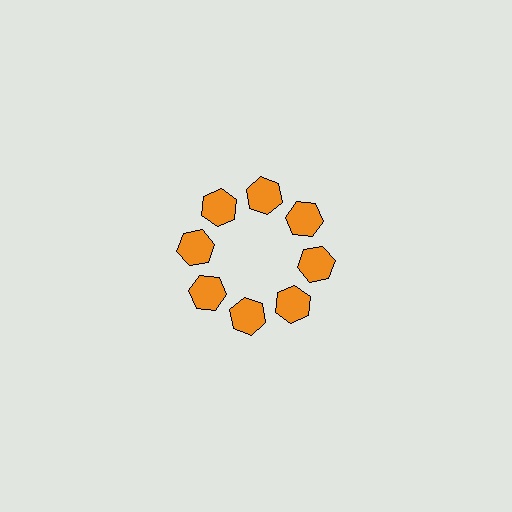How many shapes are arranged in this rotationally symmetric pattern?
There are 8 shapes, arranged in 8 groups of 1.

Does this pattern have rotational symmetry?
Yes, this pattern has 8-fold rotational symmetry. It looks the same after rotating 45 degrees around the center.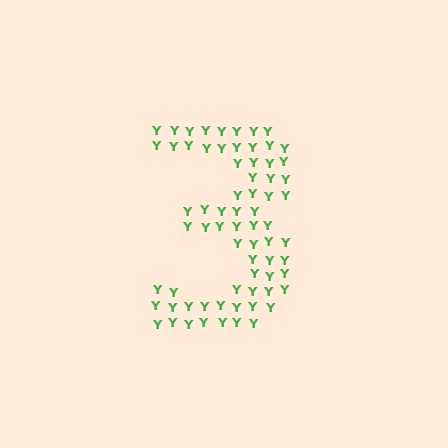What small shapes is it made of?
It is made of small letter Y's.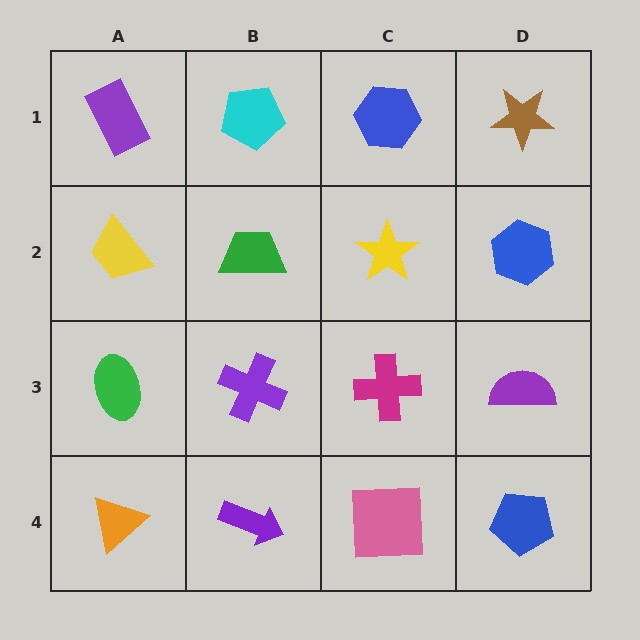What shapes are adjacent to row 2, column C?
A blue hexagon (row 1, column C), a magenta cross (row 3, column C), a green trapezoid (row 2, column B), a blue hexagon (row 2, column D).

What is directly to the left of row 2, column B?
A yellow trapezoid.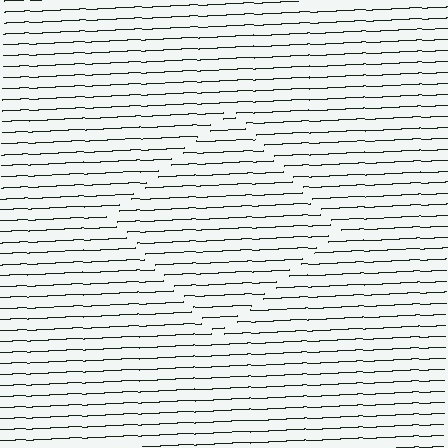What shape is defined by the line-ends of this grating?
An illusory square. The interior of the shape contains the same grating, shifted by half a period — the contour is defined by the phase discontinuity where line-ends from the inner and outer gratings abut.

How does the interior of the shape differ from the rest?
The interior of the shape contains the same grating, shifted by half a period — the contour is defined by the phase discontinuity where line-ends from the inner and outer gratings abut.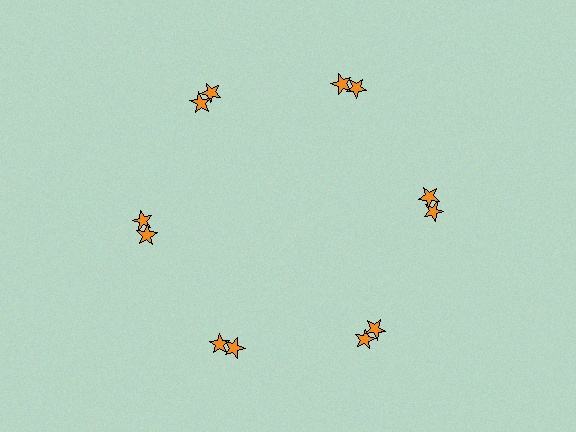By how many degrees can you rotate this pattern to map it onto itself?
The pattern maps onto itself every 60 degrees of rotation.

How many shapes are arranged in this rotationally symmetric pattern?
There are 12 shapes, arranged in 6 groups of 2.